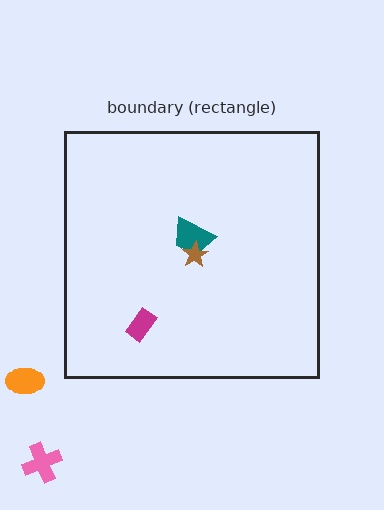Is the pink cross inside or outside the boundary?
Outside.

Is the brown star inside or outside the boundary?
Inside.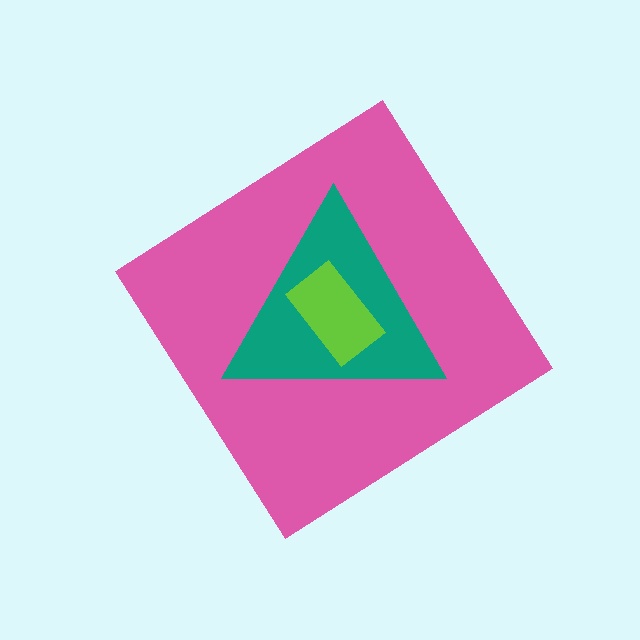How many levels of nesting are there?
3.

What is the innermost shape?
The lime rectangle.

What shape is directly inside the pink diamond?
The teal triangle.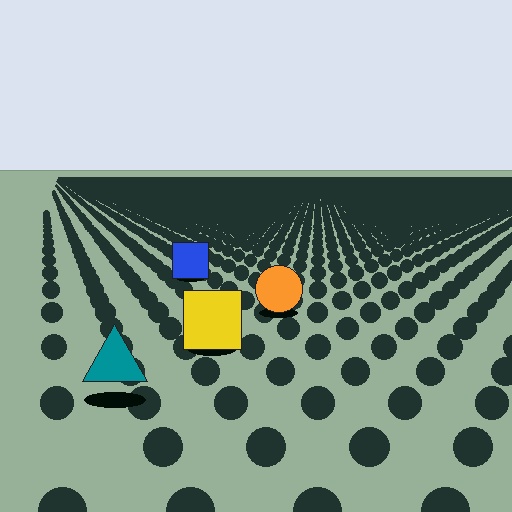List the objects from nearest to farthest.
From nearest to farthest: the teal triangle, the yellow square, the orange circle, the blue square.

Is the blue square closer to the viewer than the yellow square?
No. The yellow square is closer — you can tell from the texture gradient: the ground texture is coarser near it.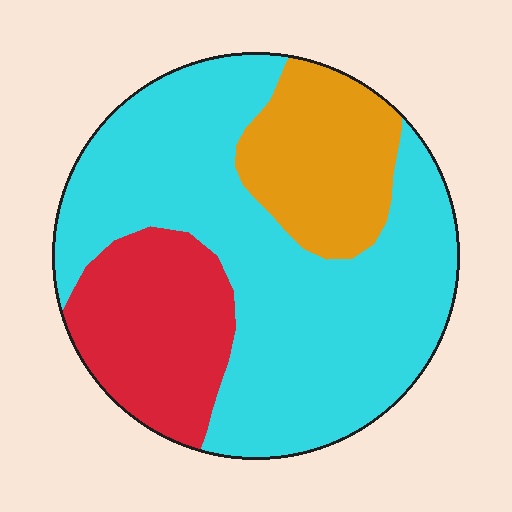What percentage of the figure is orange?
Orange covers roughly 20% of the figure.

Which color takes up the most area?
Cyan, at roughly 60%.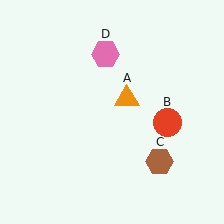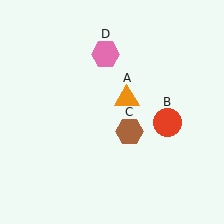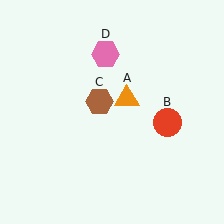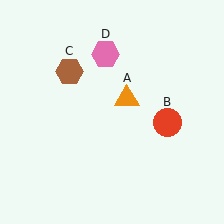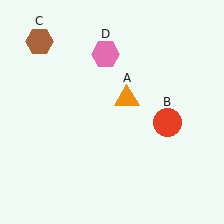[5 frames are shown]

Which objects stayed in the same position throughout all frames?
Orange triangle (object A) and red circle (object B) and pink hexagon (object D) remained stationary.